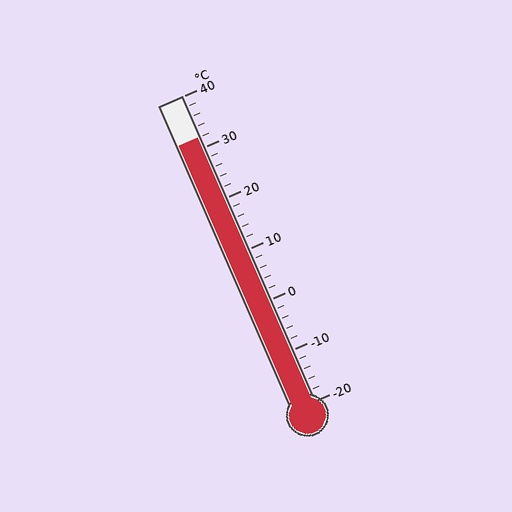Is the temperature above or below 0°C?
The temperature is above 0°C.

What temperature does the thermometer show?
The thermometer shows approximately 32°C.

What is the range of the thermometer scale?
The thermometer scale ranges from -20°C to 40°C.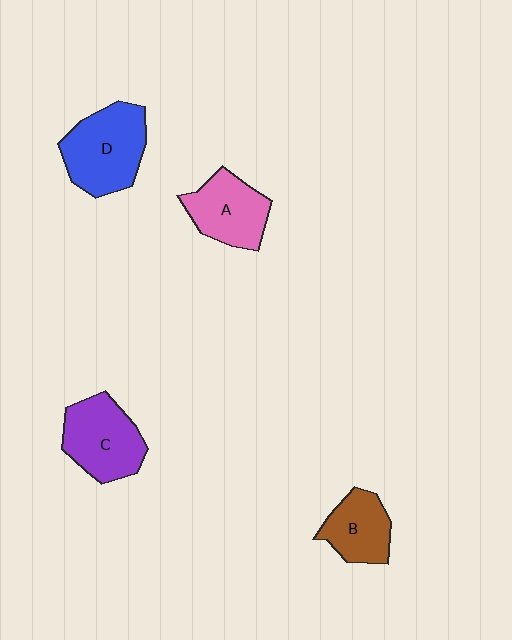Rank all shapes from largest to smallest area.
From largest to smallest: D (blue), C (purple), A (pink), B (brown).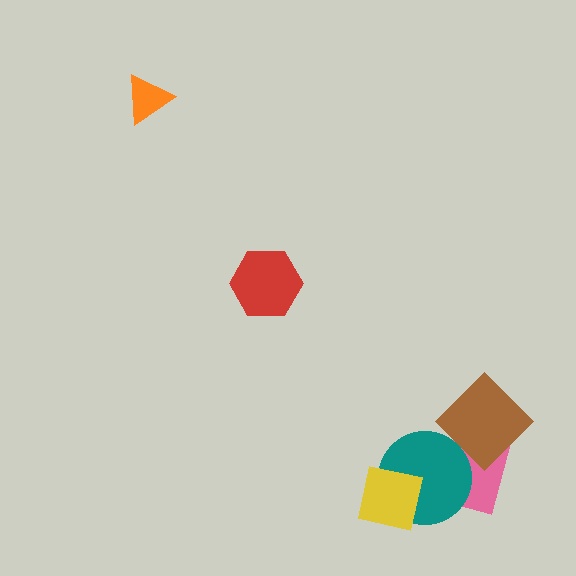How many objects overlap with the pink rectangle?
2 objects overlap with the pink rectangle.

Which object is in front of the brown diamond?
The teal circle is in front of the brown diamond.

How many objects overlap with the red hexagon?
0 objects overlap with the red hexagon.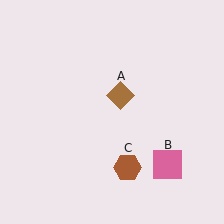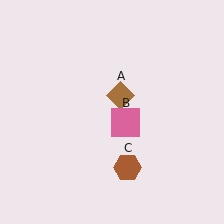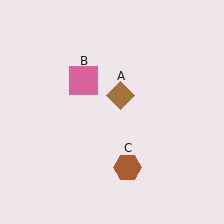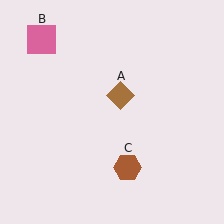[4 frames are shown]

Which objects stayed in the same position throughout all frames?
Brown diamond (object A) and brown hexagon (object C) remained stationary.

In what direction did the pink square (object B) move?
The pink square (object B) moved up and to the left.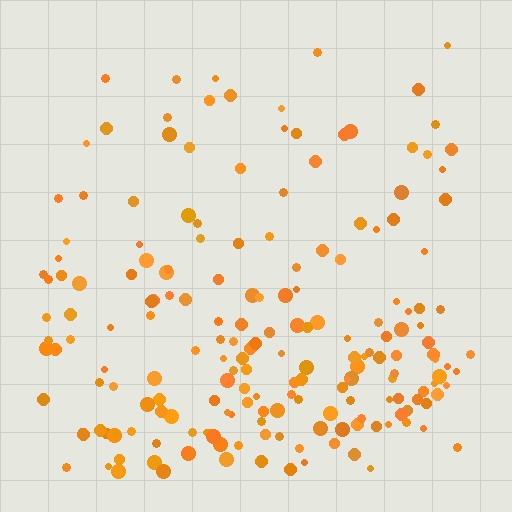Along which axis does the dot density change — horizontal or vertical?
Vertical.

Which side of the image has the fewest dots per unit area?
The top.